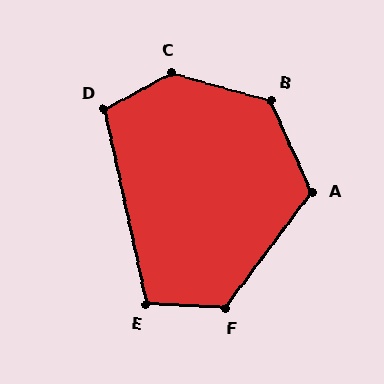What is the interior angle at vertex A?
Approximately 118 degrees (obtuse).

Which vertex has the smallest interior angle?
E, at approximately 105 degrees.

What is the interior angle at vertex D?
Approximately 106 degrees (obtuse).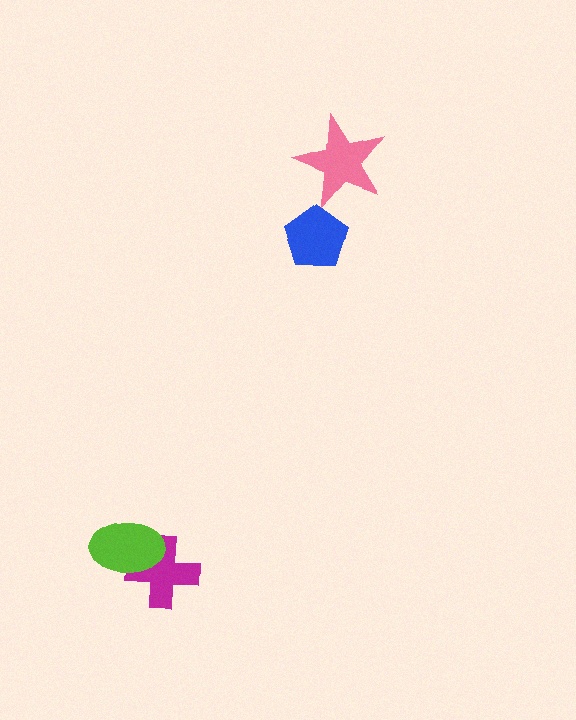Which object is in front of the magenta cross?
The lime ellipse is in front of the magenta cross.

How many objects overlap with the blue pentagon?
0 objects overlap with the blue pentagon.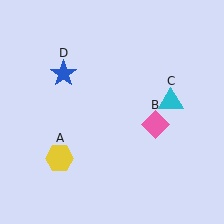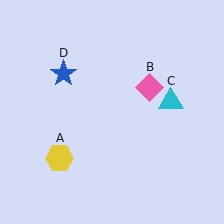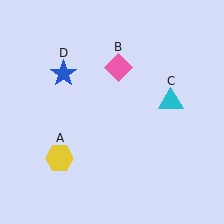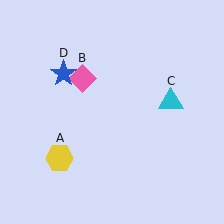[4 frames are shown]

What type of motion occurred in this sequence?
The pink diamond (object B) rotated counterclockwise around the center of the scene.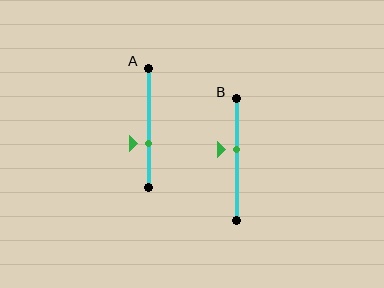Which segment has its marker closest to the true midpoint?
Segment B has its marker closest to the true midpoint.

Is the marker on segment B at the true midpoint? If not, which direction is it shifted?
No, the marker on segment B is shifted upward by about 8% of the segment length.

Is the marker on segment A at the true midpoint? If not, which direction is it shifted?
No, the marker on segment A is shifted downward by about 13% of the segment length.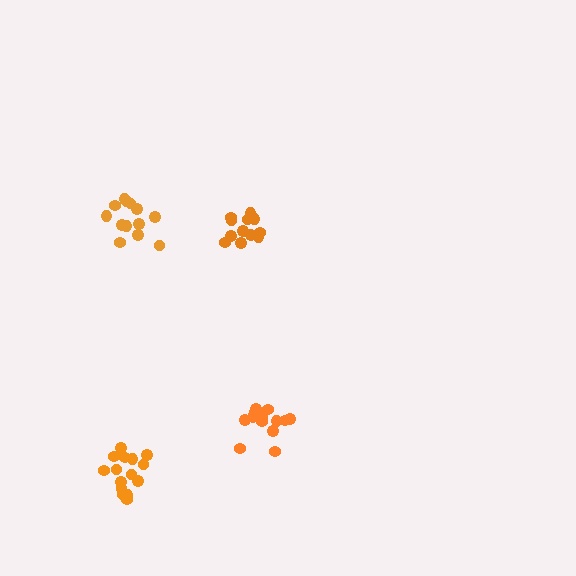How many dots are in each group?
Group 1: 13 dots, Group 2: 16 dots, Group 3: 13 dots, Group 4: 12 dots (54 total).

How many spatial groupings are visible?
There are 4 spatial groupings.